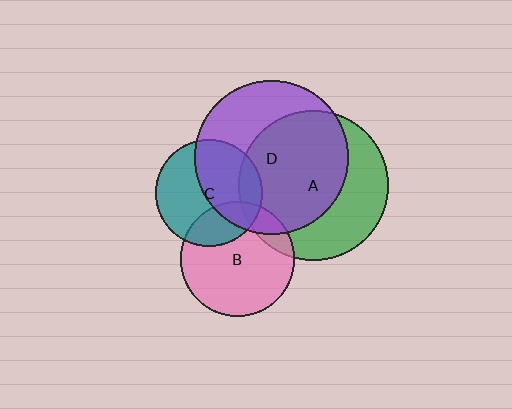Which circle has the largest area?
Circle D (purple).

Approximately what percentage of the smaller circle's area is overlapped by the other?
Approximately 60%.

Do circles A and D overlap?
Yes.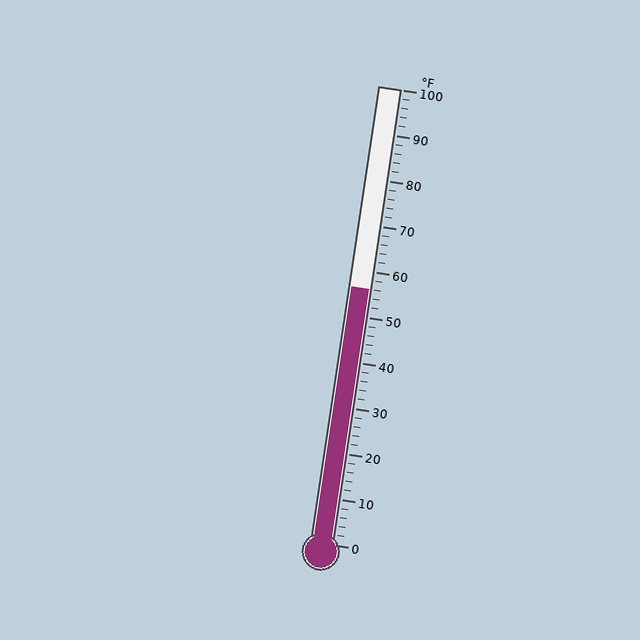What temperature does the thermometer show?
The thermometer shows approximately 56°F.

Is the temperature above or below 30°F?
The temperature is above 30°F.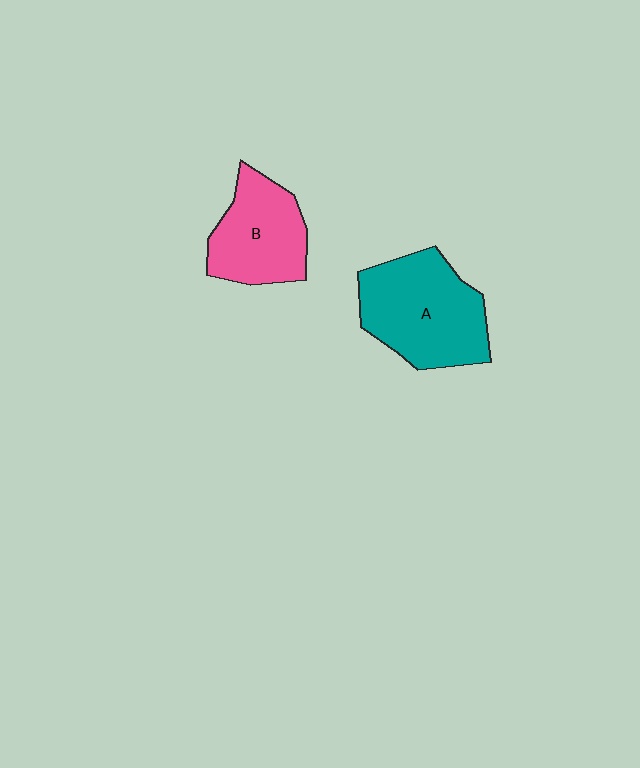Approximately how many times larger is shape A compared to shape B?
Approximately 1.3 times.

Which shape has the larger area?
Shape A (teal).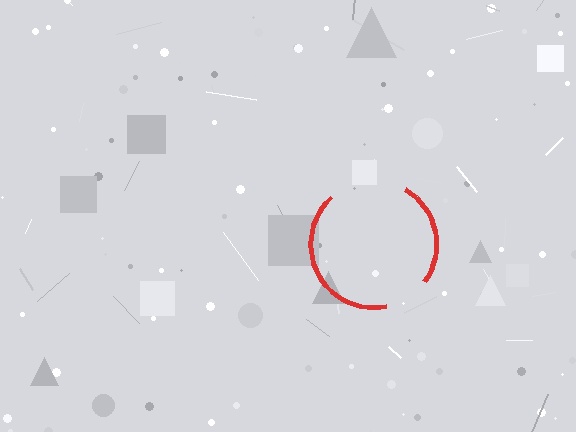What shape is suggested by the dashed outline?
The dashed outline suggests a circle.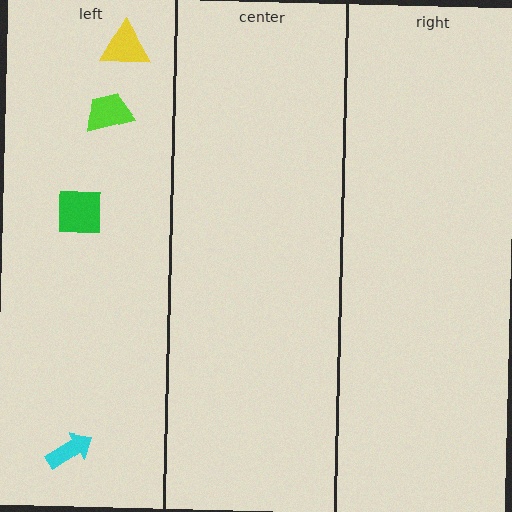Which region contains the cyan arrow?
The left region.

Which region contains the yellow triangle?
The left region.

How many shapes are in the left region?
4.